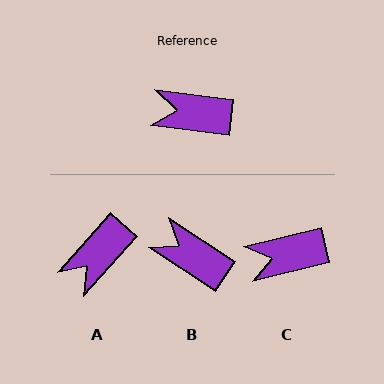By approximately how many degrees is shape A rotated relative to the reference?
Approximately 55 degrees counter-clockwise.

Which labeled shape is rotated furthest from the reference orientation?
A, about 55 degrees away.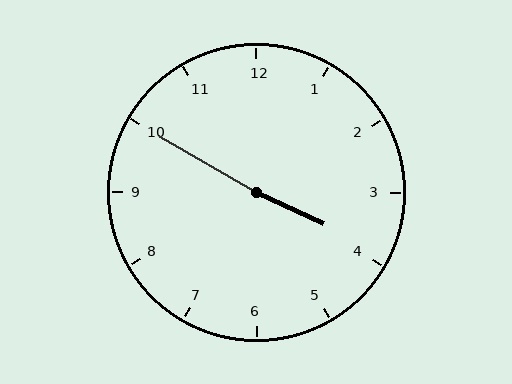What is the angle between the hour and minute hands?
Approximately 175 degrees.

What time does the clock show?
3:50.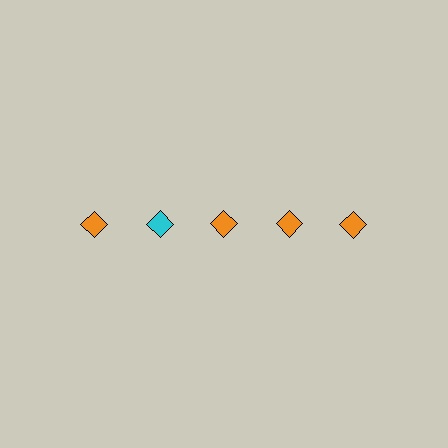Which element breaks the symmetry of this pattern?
The cyan diamond in the top row, second from left column breaks the symmetry. All other shapes are orange diamonds.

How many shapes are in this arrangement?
There are 5 shapes arranged in a grid pattern.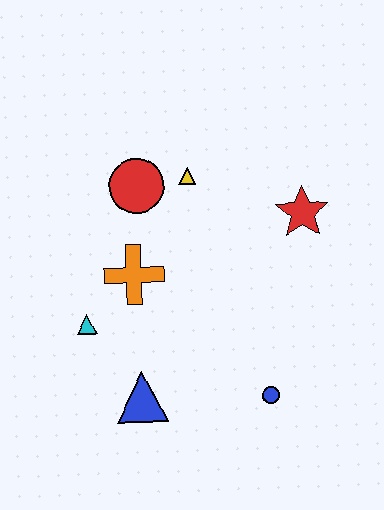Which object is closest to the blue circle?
The blue triangle is closest to the blue circle.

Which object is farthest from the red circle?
The blue circle is farthest from the red circle.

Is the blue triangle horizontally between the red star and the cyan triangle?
Yes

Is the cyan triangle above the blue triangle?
Yes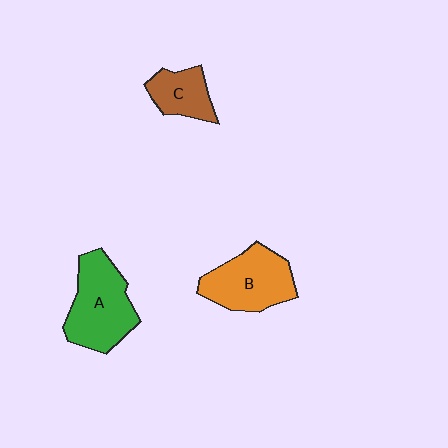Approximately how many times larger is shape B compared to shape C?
Approximately 1.7 times.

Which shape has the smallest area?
Shape C (brown).